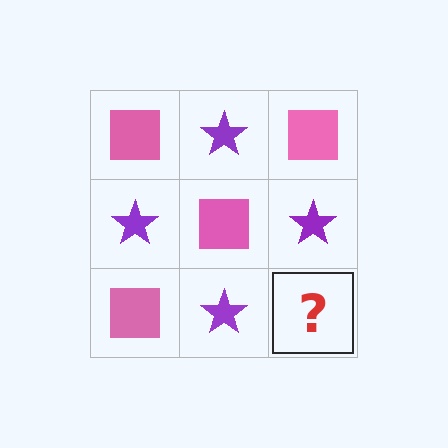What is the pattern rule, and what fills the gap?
The rule is that it alternates pink square and purple star in a checkerboard pattern. The gap should be filled with a pink square.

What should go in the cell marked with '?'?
The missing cell should contain a pink square.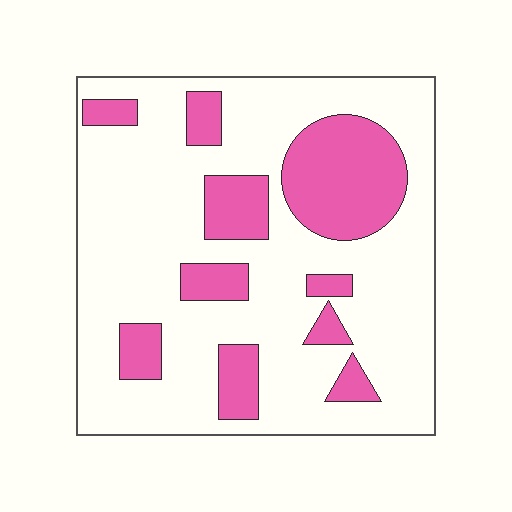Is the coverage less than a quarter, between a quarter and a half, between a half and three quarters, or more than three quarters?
Less than a quarter.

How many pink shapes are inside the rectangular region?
10.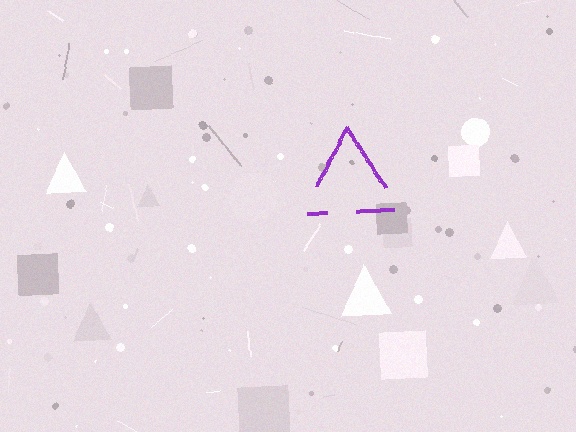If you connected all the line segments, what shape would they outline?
They would outline a triangle.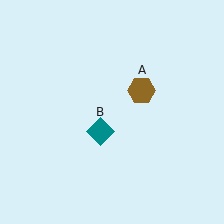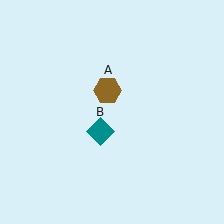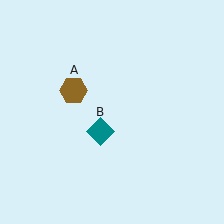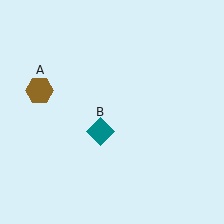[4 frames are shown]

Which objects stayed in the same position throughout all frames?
Teal diamond (object B) remained stationary.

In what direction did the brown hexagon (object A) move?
The brown hexagon (object A) moved left.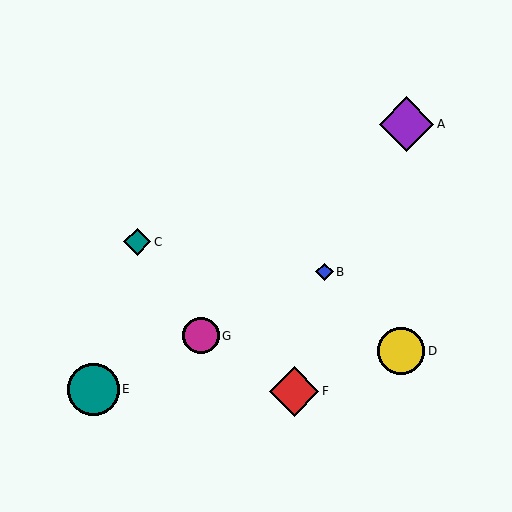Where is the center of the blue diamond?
The center of the blue diamond is at (325, 272).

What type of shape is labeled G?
Shape G is a magenta circle.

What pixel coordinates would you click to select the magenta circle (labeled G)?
Click at (201, 336) to select the magenta circle G.